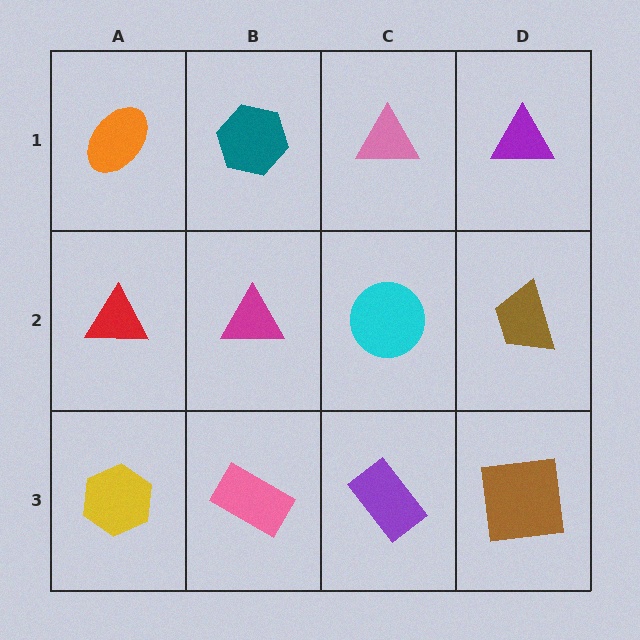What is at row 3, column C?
A purple rectangle.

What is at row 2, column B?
A magenta triangle.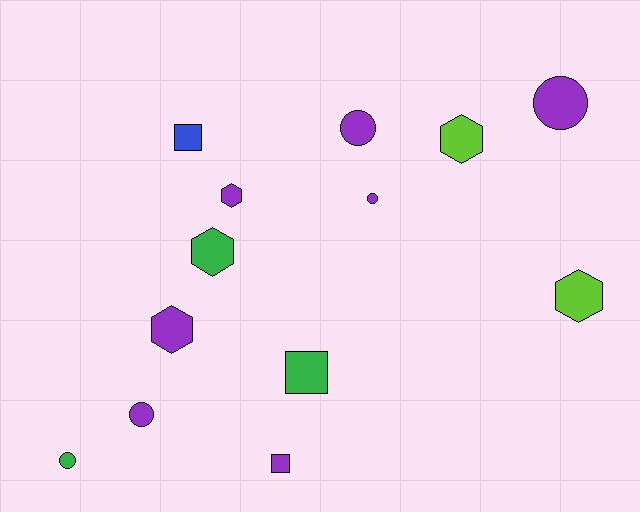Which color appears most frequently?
Purple, with 7 objects.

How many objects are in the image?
There are 13 objects.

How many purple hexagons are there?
There are 2 purple hexagons.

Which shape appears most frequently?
Circle, with 5 objects.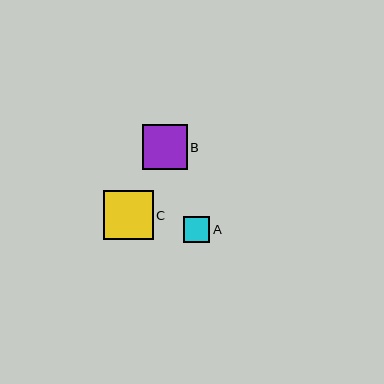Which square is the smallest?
Square A is the smallest with a size of approximately 27 pixels.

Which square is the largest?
Square C is the largest with a size of approximately 49 pixels.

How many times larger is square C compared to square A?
Square C is approximately 1.8 times the size of square A.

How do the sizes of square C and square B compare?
Square C and square B are approximately the same size.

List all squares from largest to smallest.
From largest to smallest: C, B, A.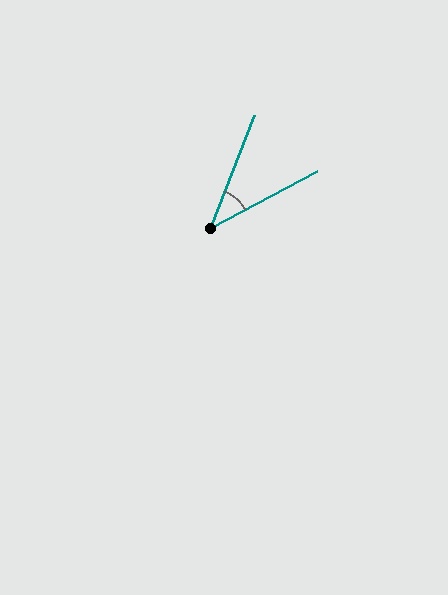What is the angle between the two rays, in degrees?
Approximately 41 degrees.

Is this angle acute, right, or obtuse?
It is acute.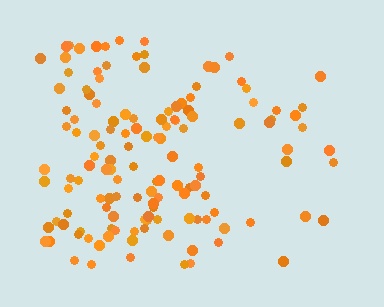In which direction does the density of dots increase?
From right to left, with the left side densest.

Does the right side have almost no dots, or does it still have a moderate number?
Still a moderate number, just noticeably fewer than the left.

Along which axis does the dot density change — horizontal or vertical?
Horizontal.